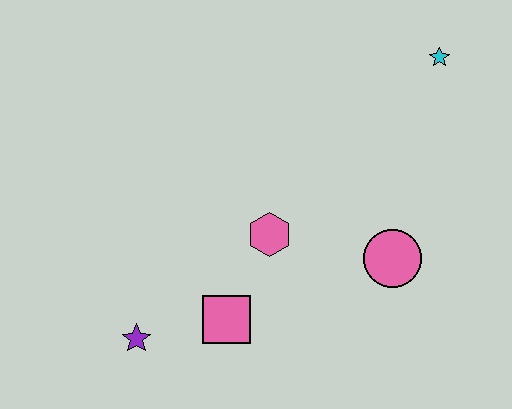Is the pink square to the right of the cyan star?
No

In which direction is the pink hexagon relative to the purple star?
The pink hexagon is to the right of the purple star.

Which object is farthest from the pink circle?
The purple star is farthest from the pink circle.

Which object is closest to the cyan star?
The pink circle is closest to the cyan star.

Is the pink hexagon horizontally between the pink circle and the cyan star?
No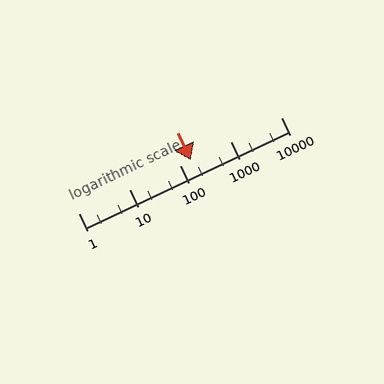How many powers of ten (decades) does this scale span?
The scale spans 4 decades, from 1 to 10000.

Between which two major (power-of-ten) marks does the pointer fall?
The pointer is between 100 and 1000.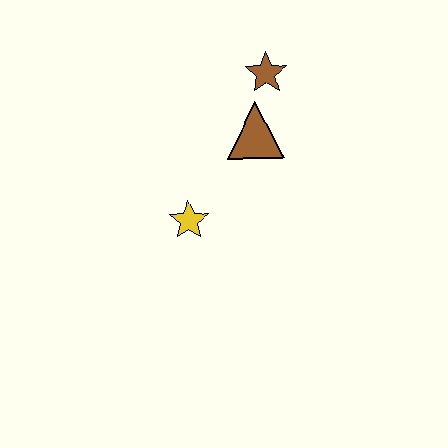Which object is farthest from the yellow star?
The brown star is farthest from the yellow star.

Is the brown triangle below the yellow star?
No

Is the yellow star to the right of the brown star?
No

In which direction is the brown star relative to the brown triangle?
The brown star is above the brown triangle.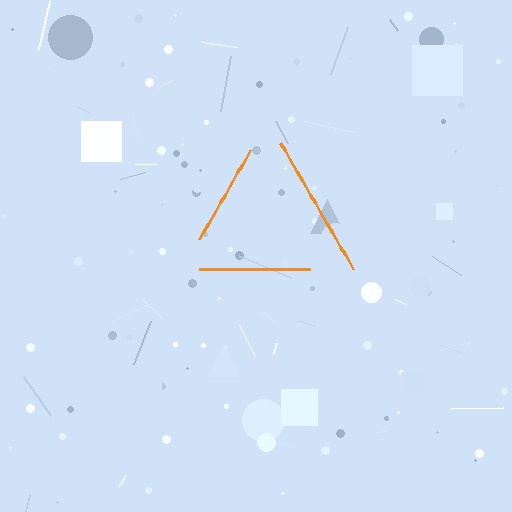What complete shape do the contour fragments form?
The contour fragments form a triangle.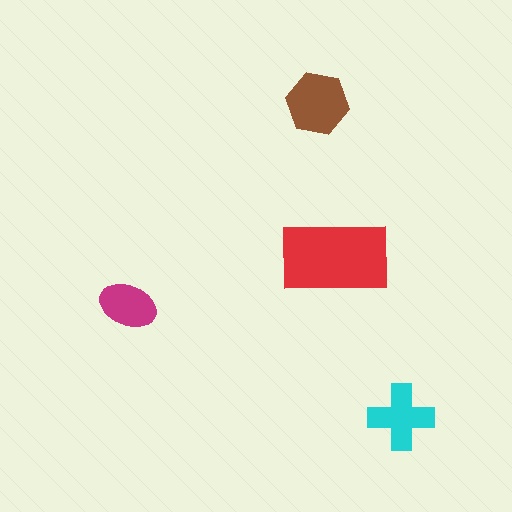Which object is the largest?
The red rectangle.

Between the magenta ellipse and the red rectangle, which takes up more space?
The red rectangle.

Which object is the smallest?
The magenta ellipse.